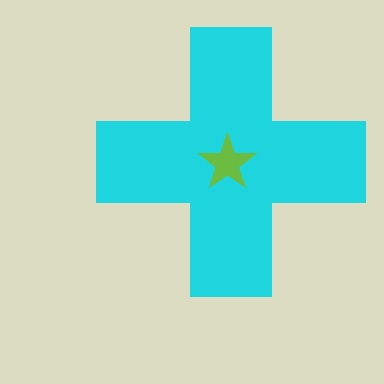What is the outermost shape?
The cyan cross.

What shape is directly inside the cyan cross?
The lime star.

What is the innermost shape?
The lime star.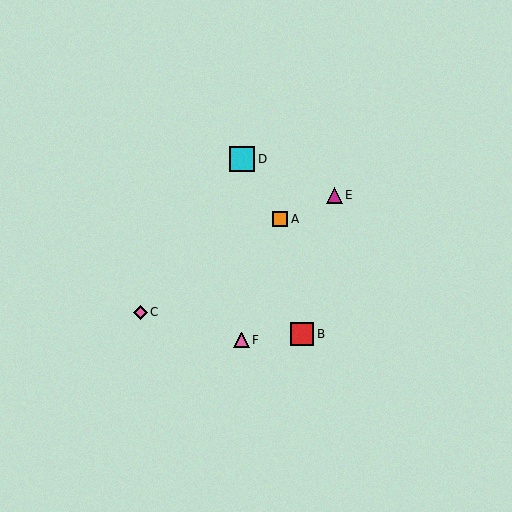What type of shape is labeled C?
Shape C is a pink diamond.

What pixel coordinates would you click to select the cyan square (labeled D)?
Click at (242, 159) to select the cyan square D.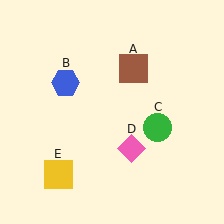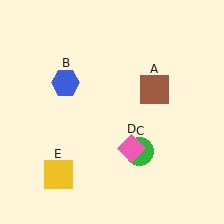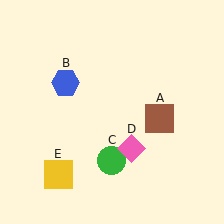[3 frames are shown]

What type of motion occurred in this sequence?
The brown square (object A), green circle (object C) rotated clockwise around the center of the scene.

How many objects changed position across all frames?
2 objects changed position: brown square (object A), green circle (object C).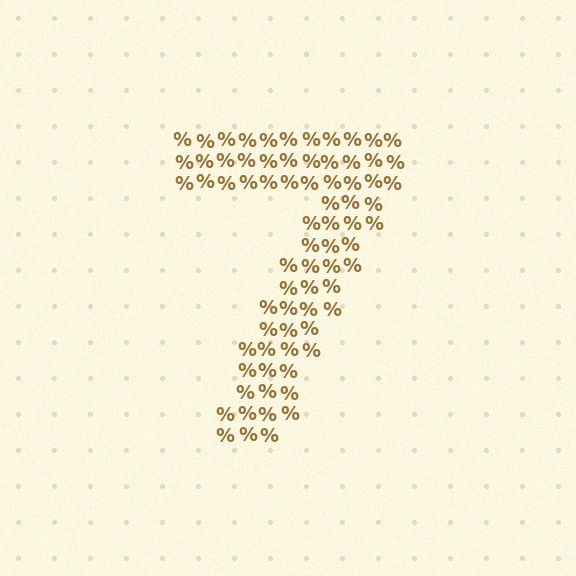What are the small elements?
The small elements are percent signs.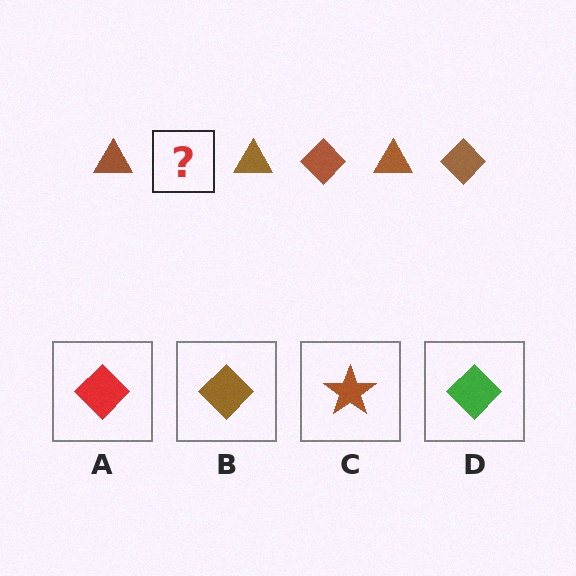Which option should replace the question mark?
Option B.